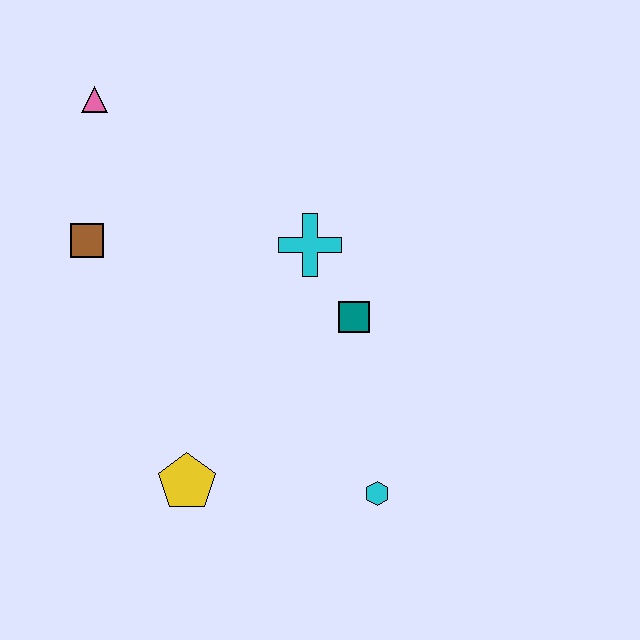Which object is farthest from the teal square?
The pink triangle is farthest from the teal square.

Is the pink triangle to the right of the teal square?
No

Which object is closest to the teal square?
The cyan cross is closest to the teal square.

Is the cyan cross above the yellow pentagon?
Yes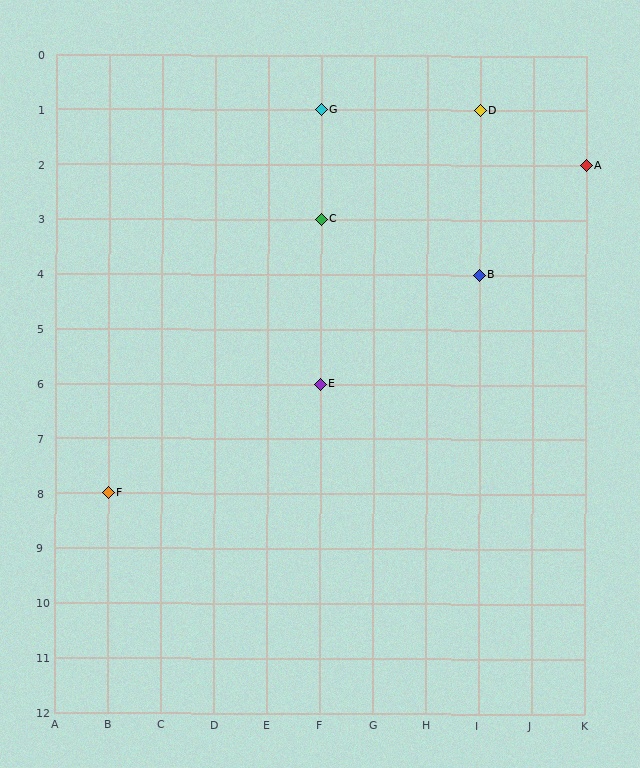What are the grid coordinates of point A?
Point A is at grid coordinates (K, 2).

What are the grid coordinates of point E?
Point E is at grid coordinates (F, 6).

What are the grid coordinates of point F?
Point F is at grid coordinates (B, 8).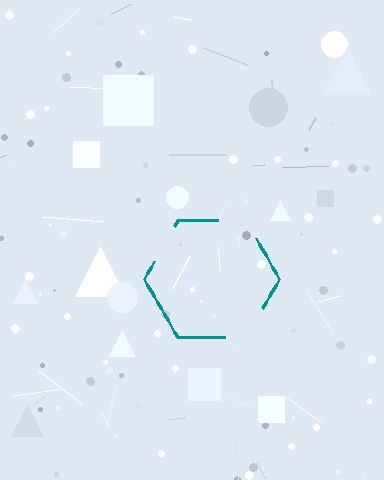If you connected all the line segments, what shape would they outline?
They would outline a hexagon.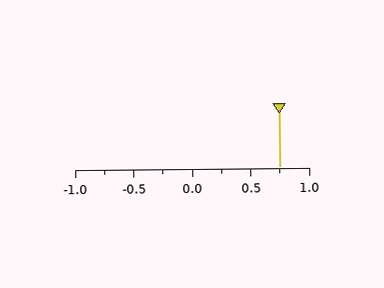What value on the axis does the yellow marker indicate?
The marker indicates approximately 0.75.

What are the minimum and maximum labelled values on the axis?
The axis runs from -1.0 to 1.0.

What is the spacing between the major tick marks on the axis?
The major ticks are spaced 0.5 apart.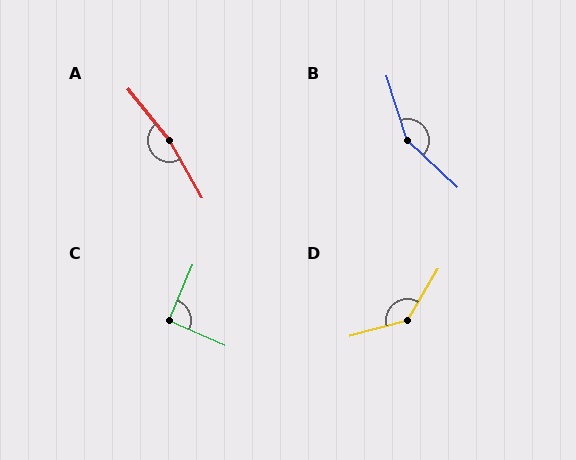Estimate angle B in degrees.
Approximately 151 degrees.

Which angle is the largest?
A, at approximately 170 degrees.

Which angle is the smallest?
C, at approximately 90 degrees.